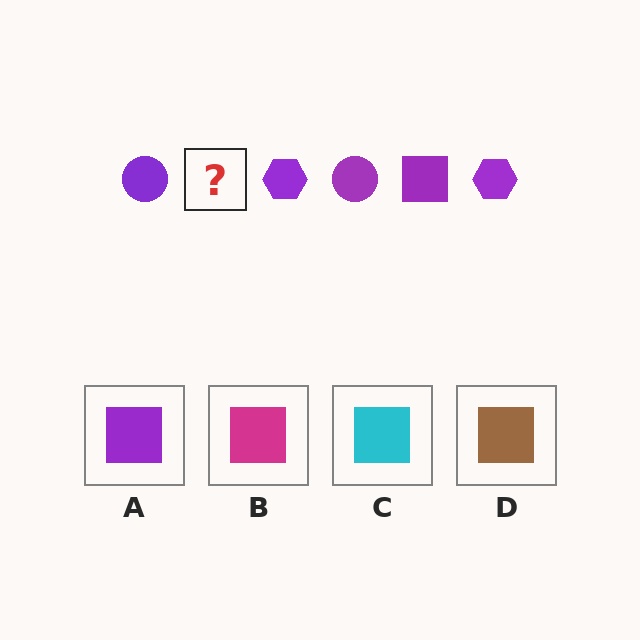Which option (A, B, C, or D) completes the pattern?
A.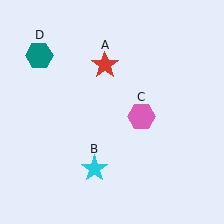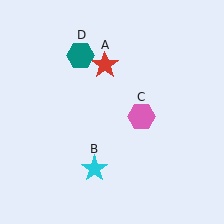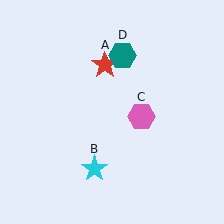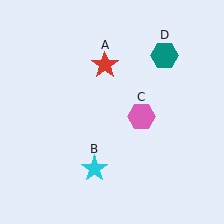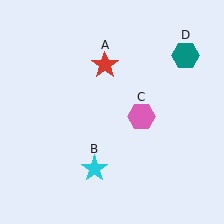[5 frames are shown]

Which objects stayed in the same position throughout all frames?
Red star (object A) and cyan star (object B) and pink hexagon (object C) remained stationary.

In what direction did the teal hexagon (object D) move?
The teal hexagon (object D) moved right.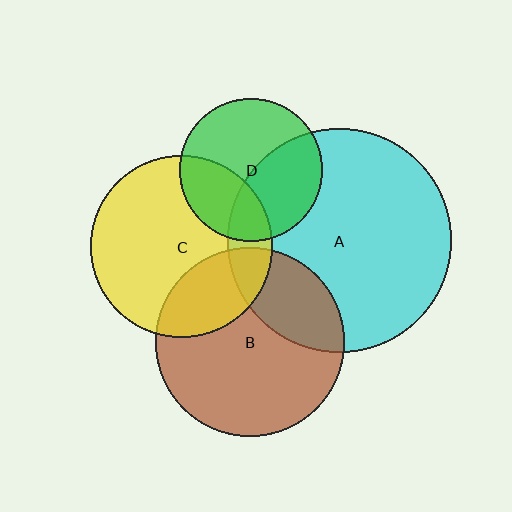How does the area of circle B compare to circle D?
Approximately 1.8 times.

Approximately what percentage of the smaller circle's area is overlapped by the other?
Approximately 40%.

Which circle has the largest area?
Circle A (cyan).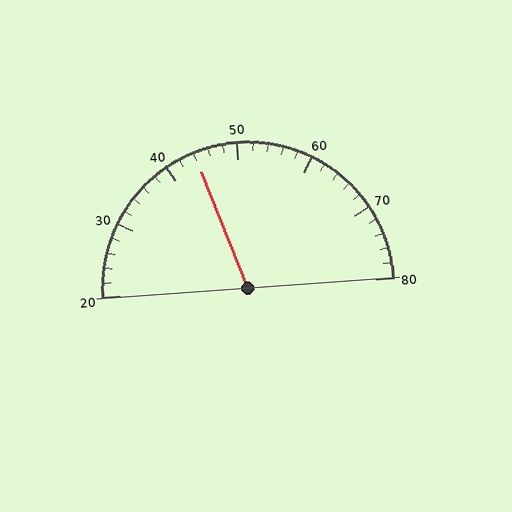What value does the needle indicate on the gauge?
The needle indicates approximately 44.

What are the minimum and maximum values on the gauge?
The gauge ranges from 20 to 80.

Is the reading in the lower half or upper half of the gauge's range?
The reading is in the lower half of the range (20 to 80).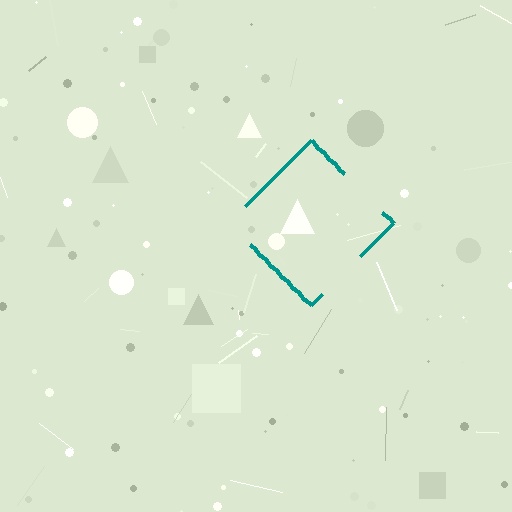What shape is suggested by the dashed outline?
The dashed outline suggests a diamond.